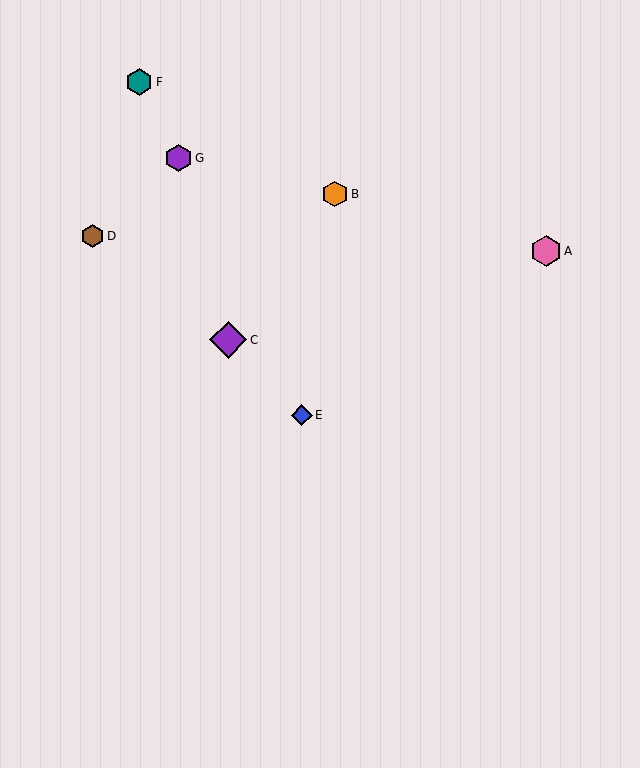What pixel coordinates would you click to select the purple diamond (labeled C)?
Click at (228, 340) to select the purple diamond C.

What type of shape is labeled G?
Shape G is a purple hexagon.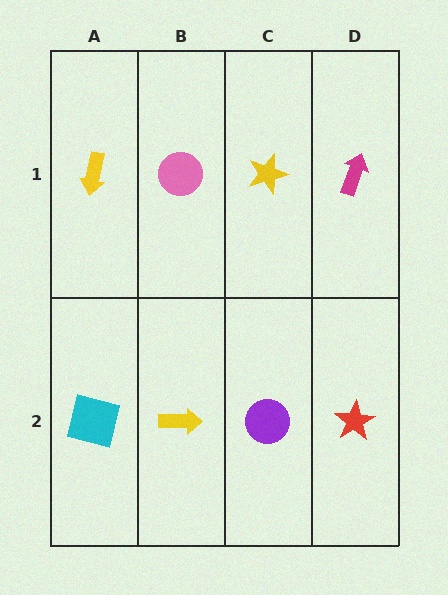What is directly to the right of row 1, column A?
A pink circle.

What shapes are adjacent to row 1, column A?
A cyan square (row 2, column A), a pink circle (row 1, column B).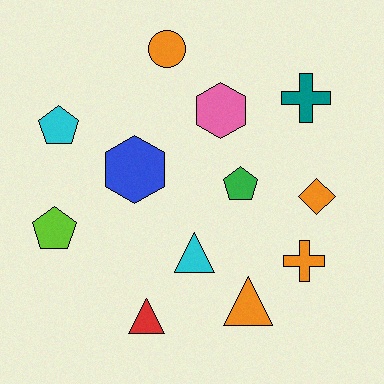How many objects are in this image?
There are 12 objects.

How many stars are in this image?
There are no stars.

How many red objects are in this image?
There is 1 red object.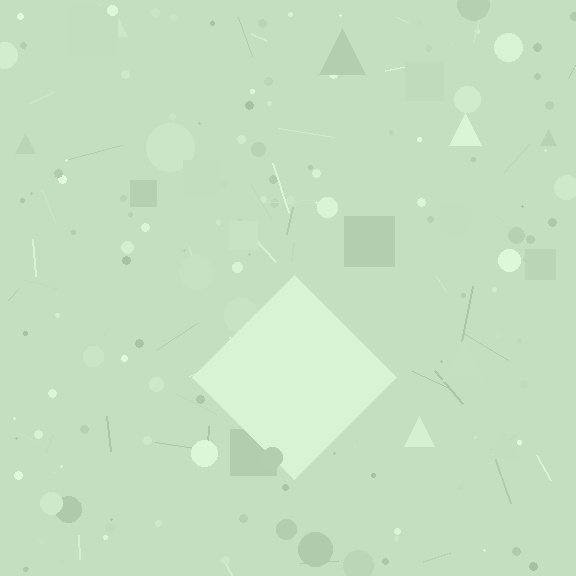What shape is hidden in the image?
A diamond is hidden in the image.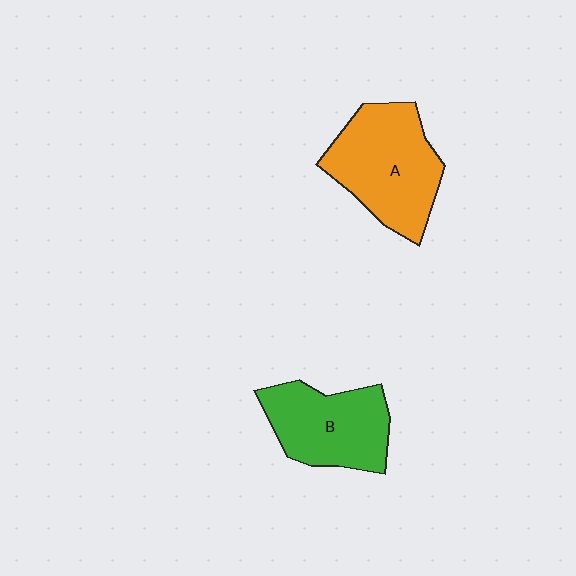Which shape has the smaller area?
Shape B (green).